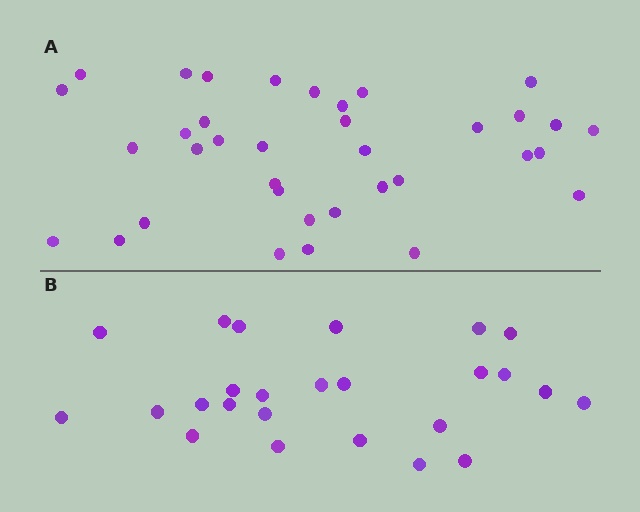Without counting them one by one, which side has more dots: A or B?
Region A (the top region) has more dots.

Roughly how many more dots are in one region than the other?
Region A has roughly 12 or so more dots than region B.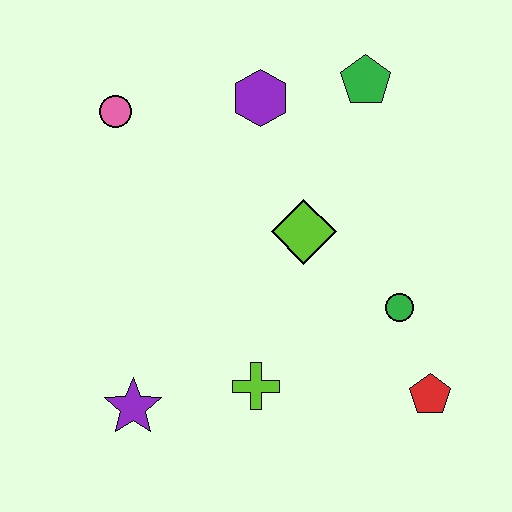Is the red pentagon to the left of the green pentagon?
No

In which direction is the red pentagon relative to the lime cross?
The red pentagon is to the right of the lime cross.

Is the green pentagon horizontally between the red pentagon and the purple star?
Yes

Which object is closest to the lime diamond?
The green circle is closest to the lime diamond.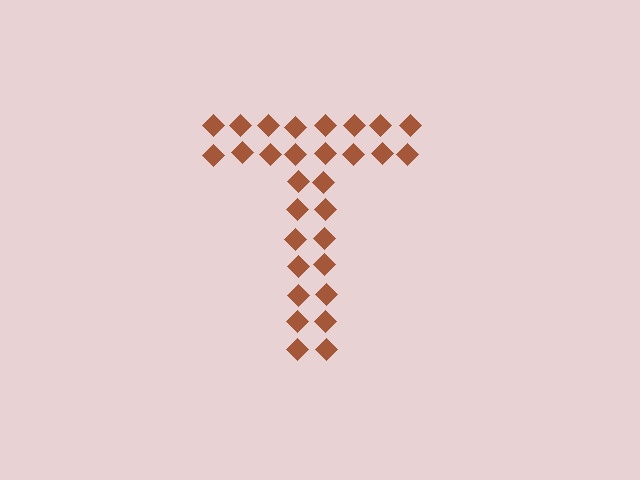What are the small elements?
The small elements are diamonds.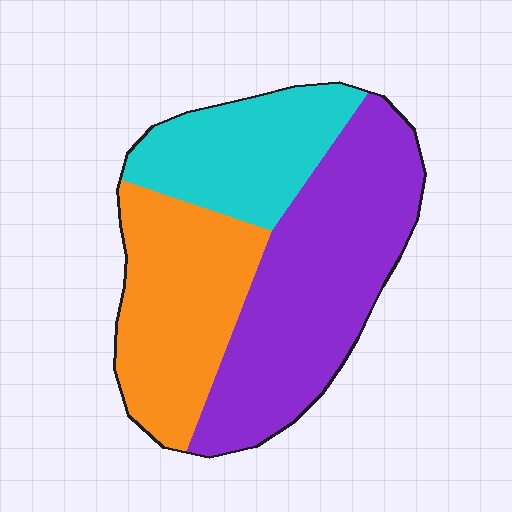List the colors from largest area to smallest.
From largest to smallest: purple, orange, cyan.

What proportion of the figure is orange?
Orange covers around 30% of the figure.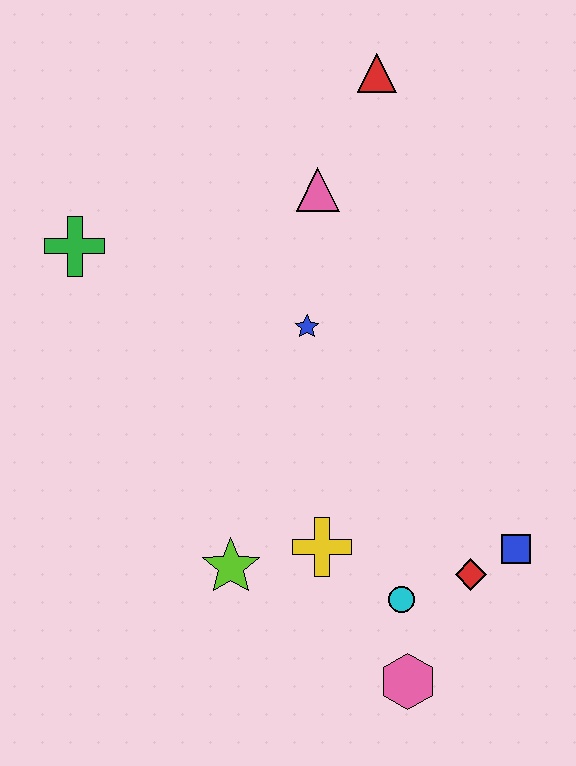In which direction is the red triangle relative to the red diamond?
The red triangle is above the red diamond.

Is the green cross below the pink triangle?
Yes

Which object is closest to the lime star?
The yellow cross is closest to the lime star.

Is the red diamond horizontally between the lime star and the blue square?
Yes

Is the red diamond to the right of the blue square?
No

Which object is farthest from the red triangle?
The pink hexagon is farthest from the red triangle.